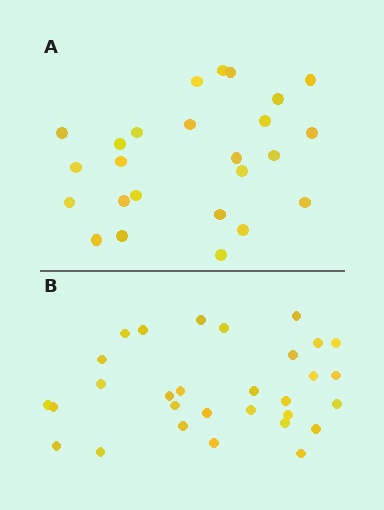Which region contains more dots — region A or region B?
Region B (the bottom region) has more dots.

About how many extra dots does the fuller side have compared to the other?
Region B has about 5 more dots than region A.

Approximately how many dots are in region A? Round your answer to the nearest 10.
About 20 dots. (The exact count is 25, which rounds to 20.)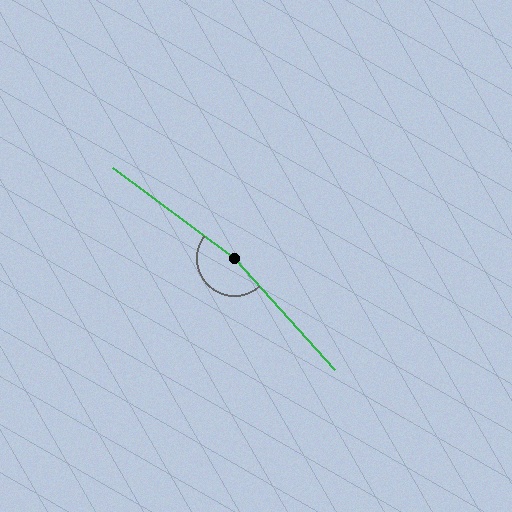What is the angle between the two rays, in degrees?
Approximately 169 degrees.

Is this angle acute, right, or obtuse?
It is obtuse.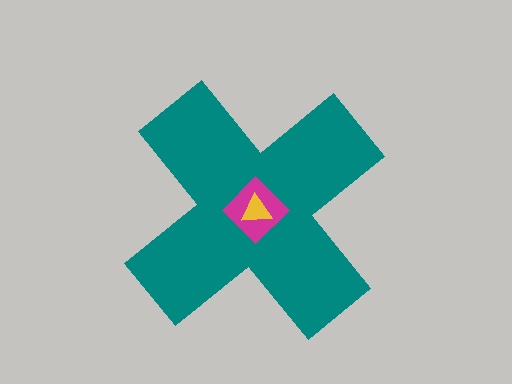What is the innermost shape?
The yellow triangle.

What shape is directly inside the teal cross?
The magenta diamond.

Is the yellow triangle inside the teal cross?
Yes.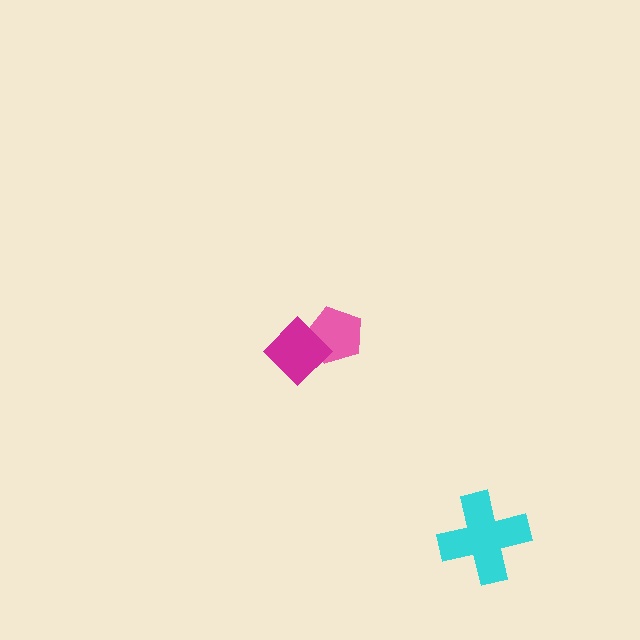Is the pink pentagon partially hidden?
Yes, it is partially covered by another shape.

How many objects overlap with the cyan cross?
0 objects overlap with the cyan cross.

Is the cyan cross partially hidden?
No, no other shape covers it.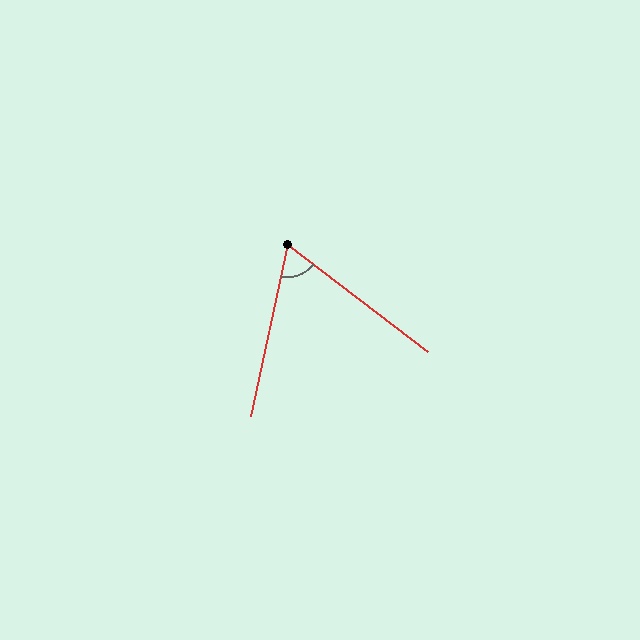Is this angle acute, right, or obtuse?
It is acute.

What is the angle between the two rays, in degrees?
Approximately 65 degrees.